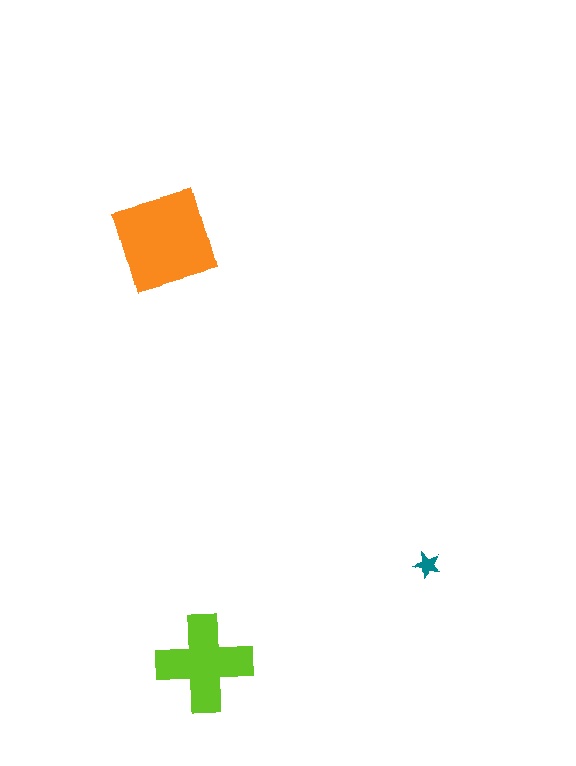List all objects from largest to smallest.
The orange diamond, the lime cross, the teal star.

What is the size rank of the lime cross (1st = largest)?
2nd.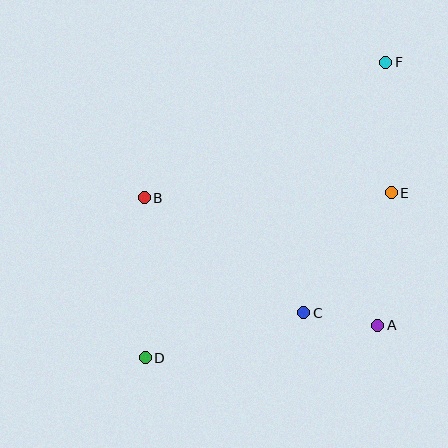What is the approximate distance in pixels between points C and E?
The distance between C and E is approximately 149 pixels.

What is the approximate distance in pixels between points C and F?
The distance between C and F is approximately 264 pixels.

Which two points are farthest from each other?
Points D and F are farthest from each other.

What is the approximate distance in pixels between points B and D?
The distance between B and D is approximately 160 pixels.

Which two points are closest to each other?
Points A and C are closest to each other.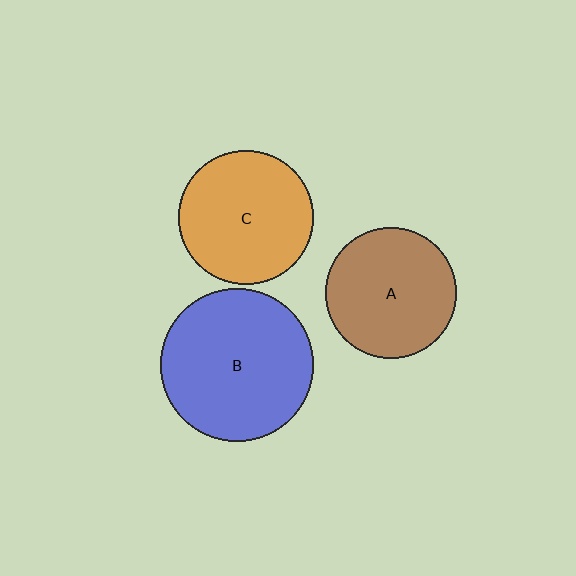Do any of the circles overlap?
No, none of the circles overlap.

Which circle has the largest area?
Circle B (blue).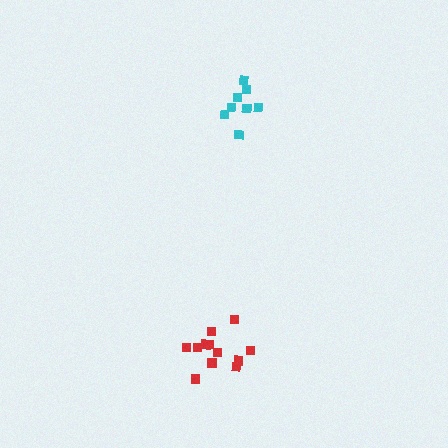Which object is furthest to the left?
The red cluster is leftmost.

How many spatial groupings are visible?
There are 2 spatial groupings.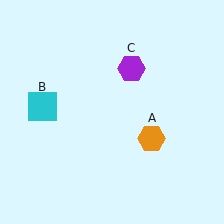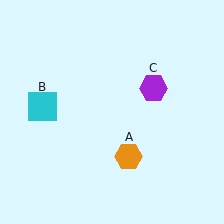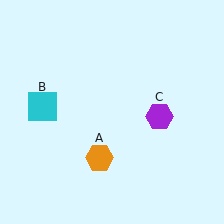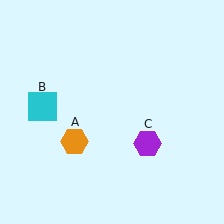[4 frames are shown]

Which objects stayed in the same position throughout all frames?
Cyan square (object B) remained stationary.